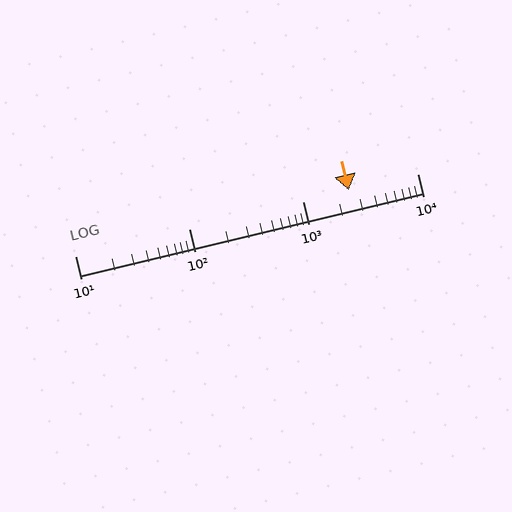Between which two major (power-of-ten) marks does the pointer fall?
The pointer is between 1000 and 10000.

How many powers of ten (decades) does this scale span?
The scale spans 3 decades, from 10 to 10000.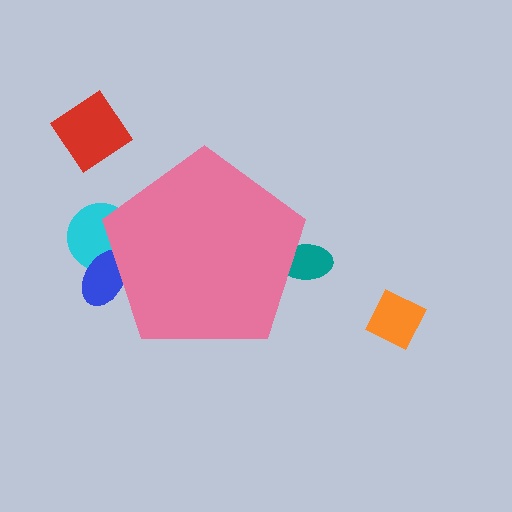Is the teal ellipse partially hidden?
Yes, the teal ellipse is partially hidden behind the pink pentagon.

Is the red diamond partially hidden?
No, the red diamond is fully visible.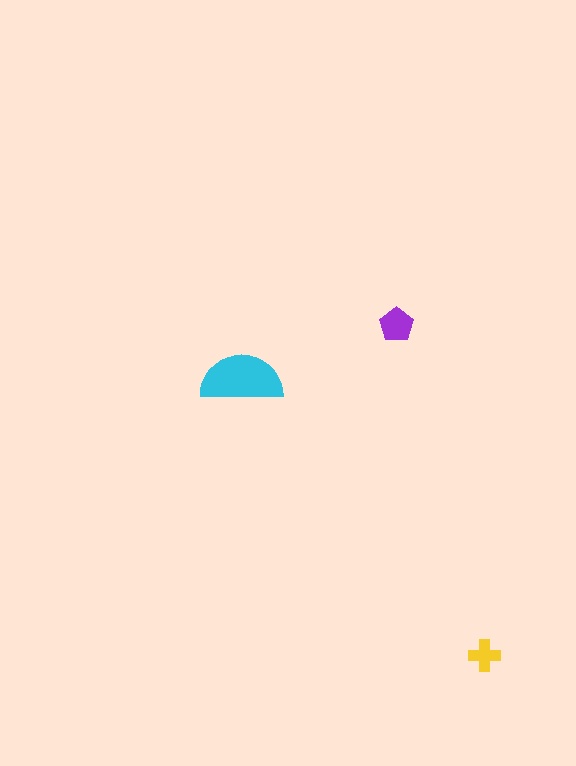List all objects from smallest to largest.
The yellow cross, the purple pentagon, the cyan semicircle.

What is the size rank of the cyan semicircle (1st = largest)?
1st.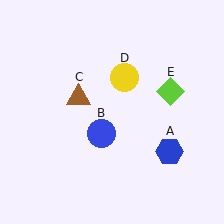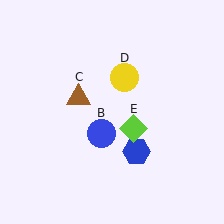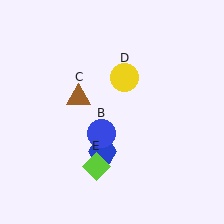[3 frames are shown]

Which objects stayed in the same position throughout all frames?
Blue circle (object B) and brown triangle (object C) and yellow circle (object D) remained stationary.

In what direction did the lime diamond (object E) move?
The lime diamond (object E) moved down and to the left.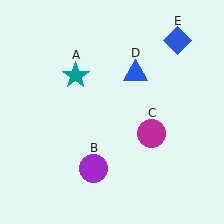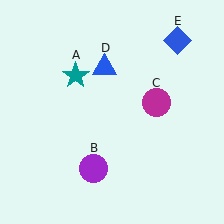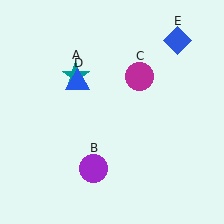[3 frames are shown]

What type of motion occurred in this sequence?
The magenta circle (object C), blue triangle (object D) rotated counterclockwise around the center of the scene.